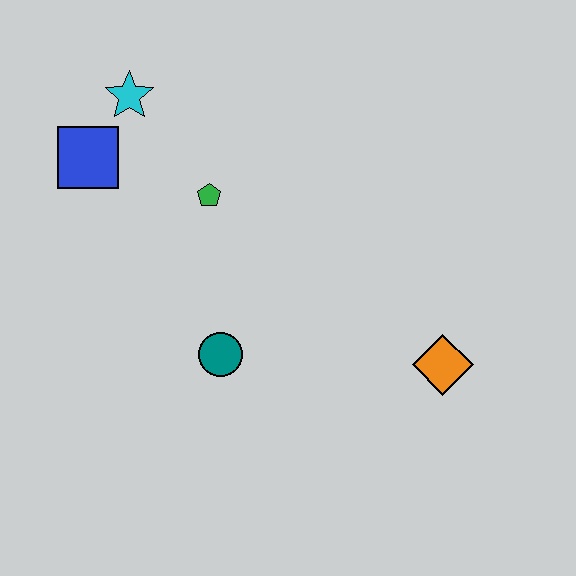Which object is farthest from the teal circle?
The cyan star is farthest from the teal circle.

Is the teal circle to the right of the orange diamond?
No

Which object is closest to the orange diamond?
The teal circle is closest to the orange diamond.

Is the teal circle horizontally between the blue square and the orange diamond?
Yes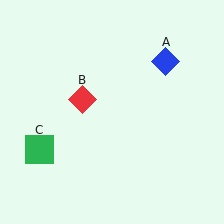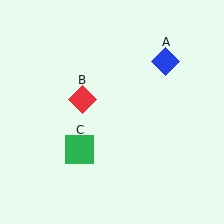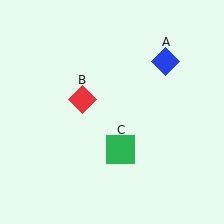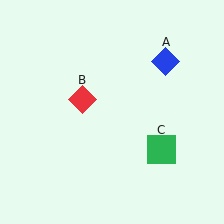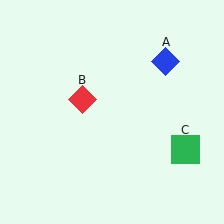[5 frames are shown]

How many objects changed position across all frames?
1 object changed position: green square (object C).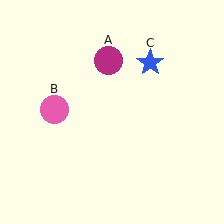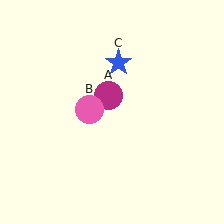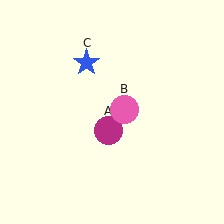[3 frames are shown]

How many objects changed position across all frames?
3 objects changed position: magenta circle (object A), pink circle (object B), blue star (object C).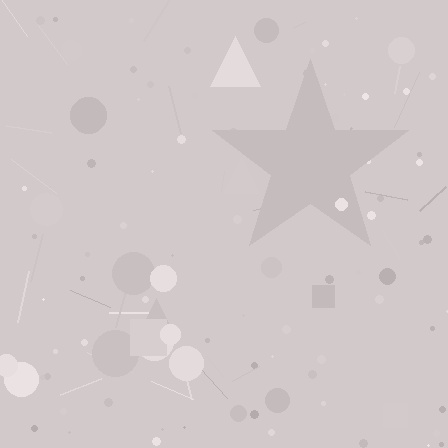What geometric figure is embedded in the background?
A star is embedded in the background.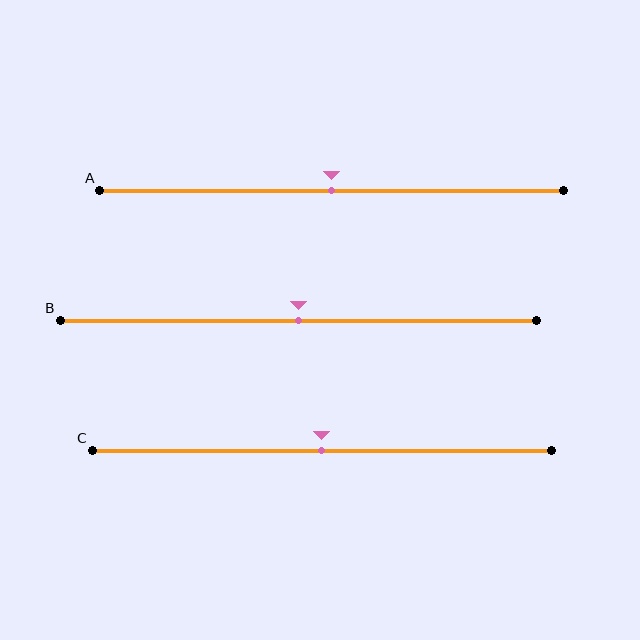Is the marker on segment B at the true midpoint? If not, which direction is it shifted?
Yes, the marker on segment B is at the true midpoint.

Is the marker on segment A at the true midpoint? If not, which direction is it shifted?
Yes, the marker on segment A is at the true midpoint.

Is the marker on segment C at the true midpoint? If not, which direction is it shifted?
Yes, the marker on segment C is at the true midpoint.